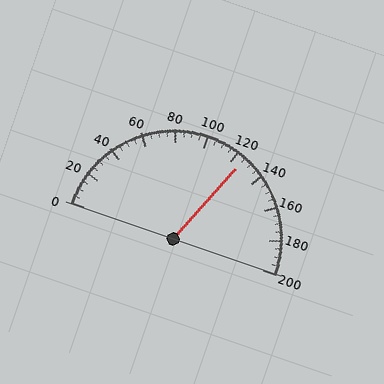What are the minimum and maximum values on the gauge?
The gauge ranges from 0 to 200.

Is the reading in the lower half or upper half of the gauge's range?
The reading is in the upper half of the range (0 to 200).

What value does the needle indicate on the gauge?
The needle indicates approximately 125.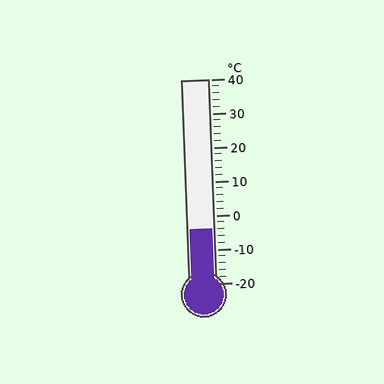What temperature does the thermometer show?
The thermometer shows approximately -4°C.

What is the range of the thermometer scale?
The thermometer scale ranges from -20°C to 40°C.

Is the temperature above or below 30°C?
The temperature is below 30°C.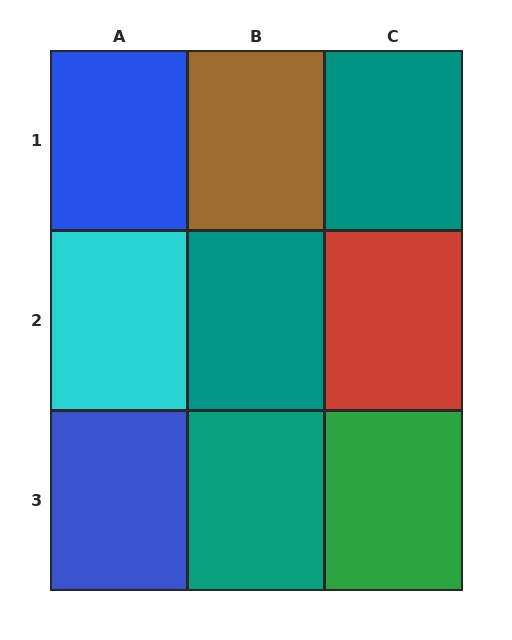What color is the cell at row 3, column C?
Green.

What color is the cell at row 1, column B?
Brown.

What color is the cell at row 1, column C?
Teal.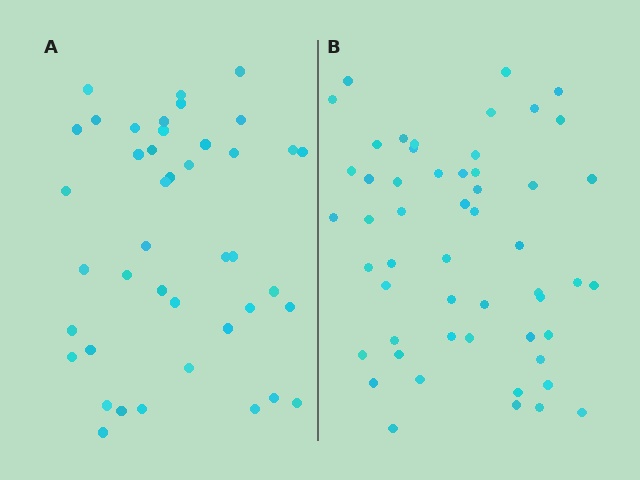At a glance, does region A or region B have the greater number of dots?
Region B (the right region) has more dots.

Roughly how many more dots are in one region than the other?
Region B has roughly 12 or so more dots than region A.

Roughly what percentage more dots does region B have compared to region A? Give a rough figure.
About 25% more.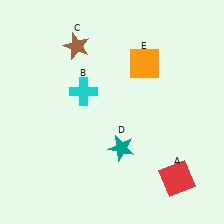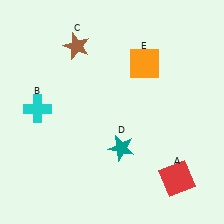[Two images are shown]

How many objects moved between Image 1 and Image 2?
1 object moved between the two images.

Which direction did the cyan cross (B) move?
The cyan cross (B) moved left.